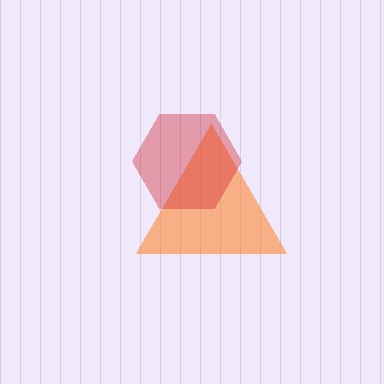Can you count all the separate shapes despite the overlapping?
Yes, there are 2 separate shapes.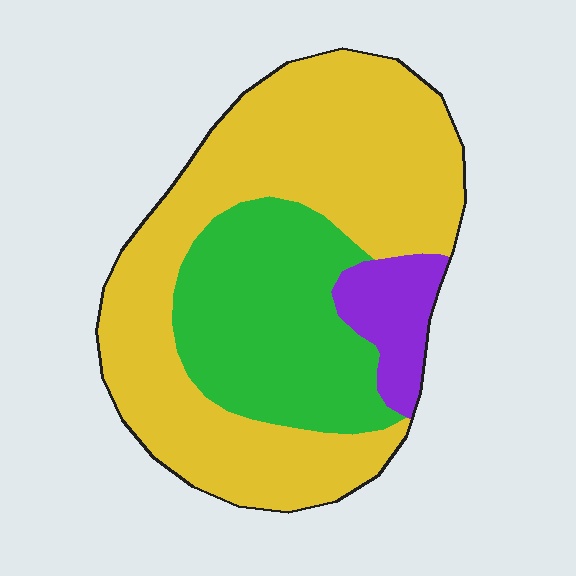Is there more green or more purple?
Green.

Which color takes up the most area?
Yellow, at roughly 60%.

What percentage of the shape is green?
Green covers around 30% of the shape.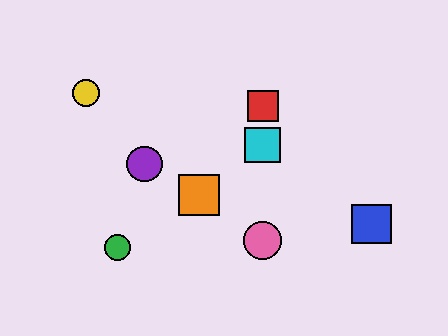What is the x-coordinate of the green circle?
The green circle is at x≈118.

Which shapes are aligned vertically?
The red square, the cyan square, the pink circle are aligned vertically.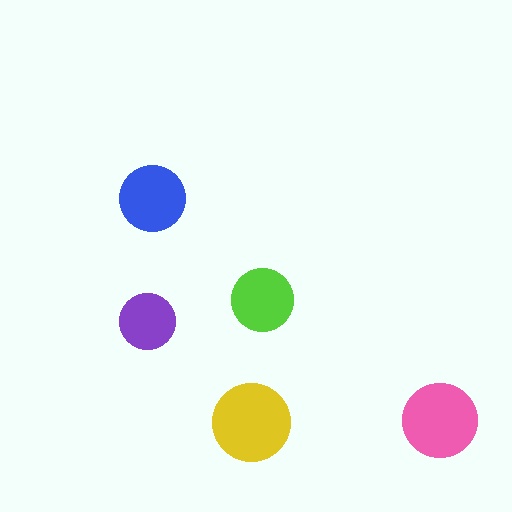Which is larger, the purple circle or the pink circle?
The pink one.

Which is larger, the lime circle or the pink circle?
The pink one.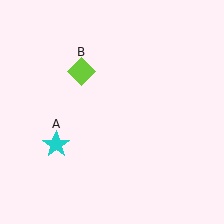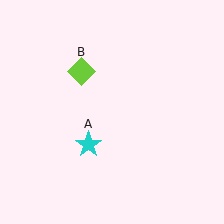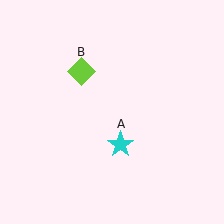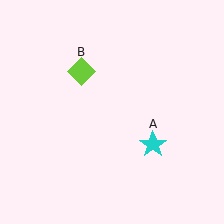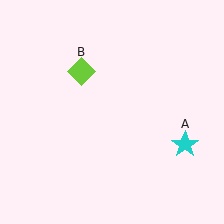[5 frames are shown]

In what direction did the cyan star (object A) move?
The cyan star (object A) moved right.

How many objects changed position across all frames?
1 object changed position: cyan star (object A).